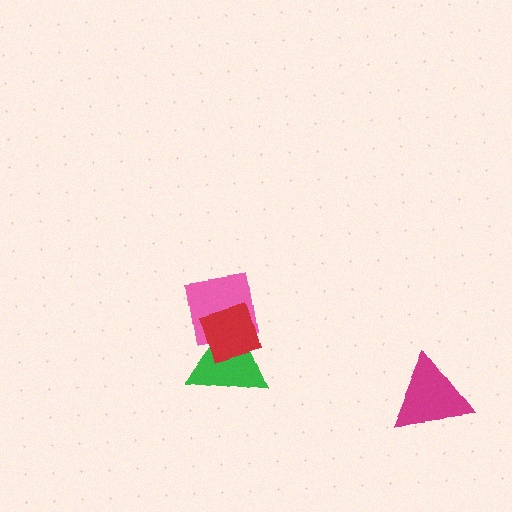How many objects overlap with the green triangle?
2 objects overlap with the green triangle.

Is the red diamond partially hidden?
No, no other shape covers it.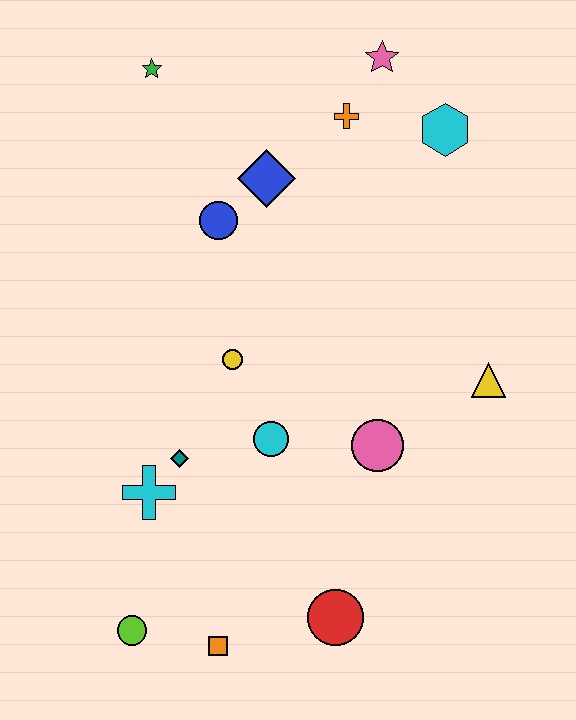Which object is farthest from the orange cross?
The lime circle is farthest from the orange cross.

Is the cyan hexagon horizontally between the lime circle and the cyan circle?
No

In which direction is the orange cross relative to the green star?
The orange cross is to the right of the green star.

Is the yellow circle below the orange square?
No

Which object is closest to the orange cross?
The pink star is closest to the orange cross.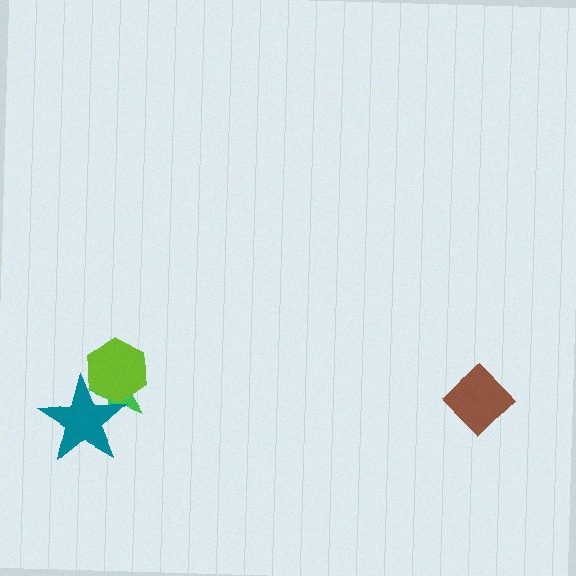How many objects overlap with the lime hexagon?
2 objects overlap with the lime hexagon.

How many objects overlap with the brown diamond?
0 objects overlap with the brown diamond.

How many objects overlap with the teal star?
2 objects overlap with the teal star.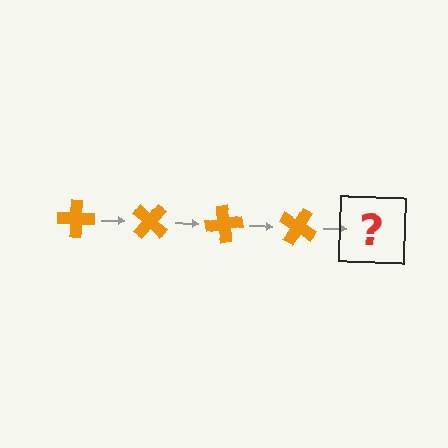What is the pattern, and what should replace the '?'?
The pattern is that the cross rotates 40 degrees each step. The '?' should be an orange cross rotated 160 degrees.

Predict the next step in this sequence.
The next step is an orange cross rotated 160 degrees.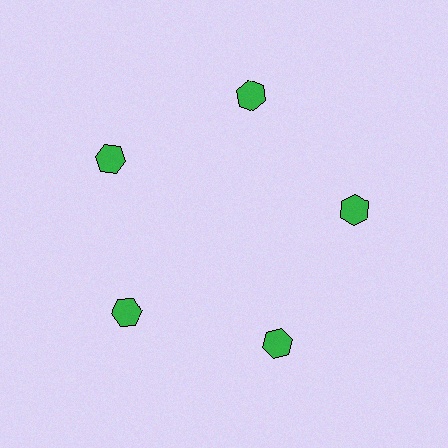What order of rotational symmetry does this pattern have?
This pattern has 5-fold rotational symmetry.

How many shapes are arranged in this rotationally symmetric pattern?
There are 5 shapes, arranged in 5 groups of 1.